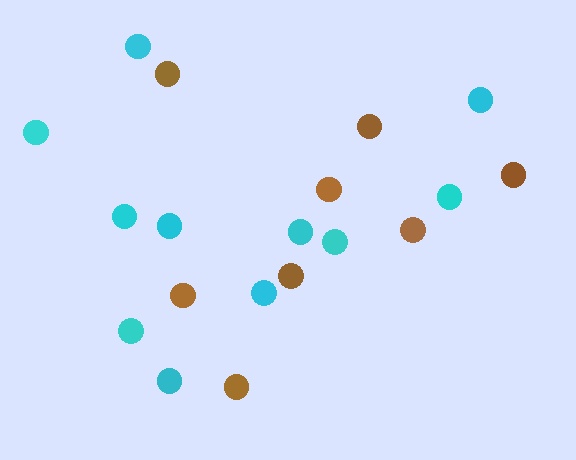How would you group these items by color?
There are 2 groups: one group of brown circles (8) and one group of cyan circles (11).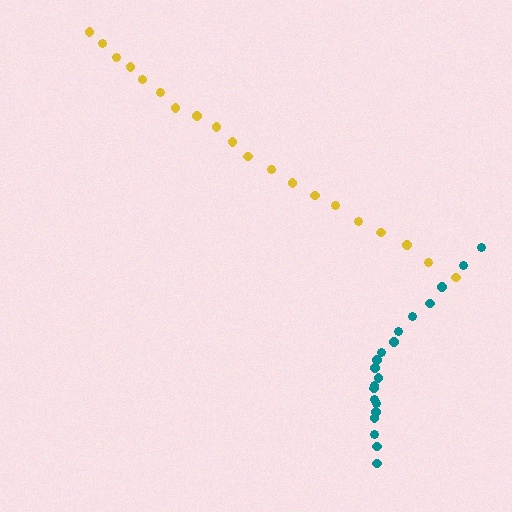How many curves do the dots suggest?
There are 2 distinct paths.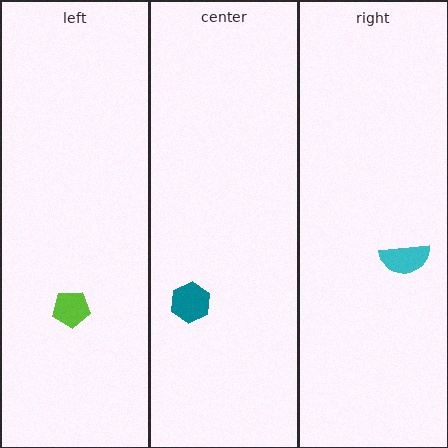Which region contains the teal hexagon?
The center region.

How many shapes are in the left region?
1.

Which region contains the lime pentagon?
The left region.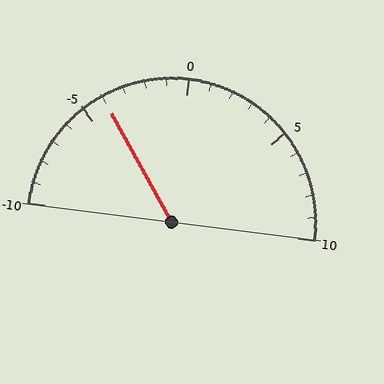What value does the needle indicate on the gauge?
The needle indicates approximately -4.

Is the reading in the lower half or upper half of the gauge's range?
The reading is in the lower half of the range (-10 to 10).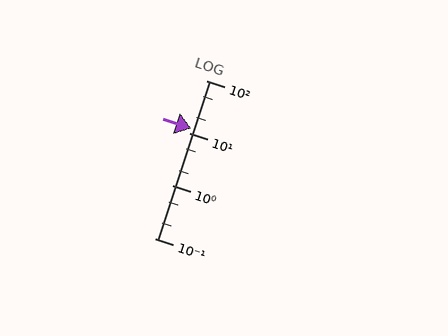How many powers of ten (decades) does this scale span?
The scale spans 3 decades, from 0.1 to 100.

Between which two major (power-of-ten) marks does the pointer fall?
The pointer is between 10 and 100.